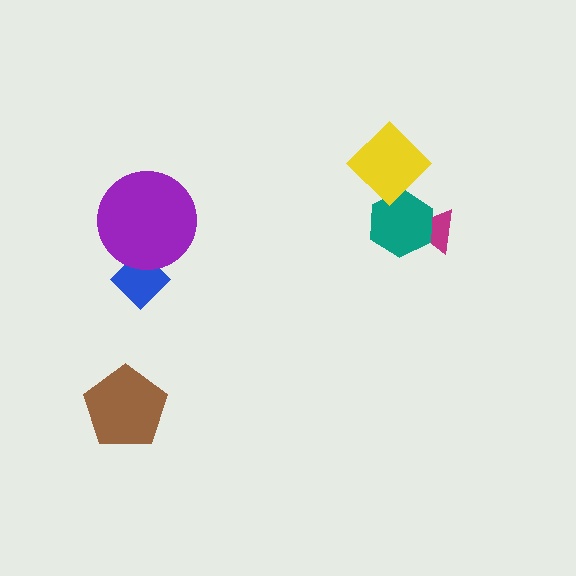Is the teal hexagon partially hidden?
Yes, it is partially covered by another shape.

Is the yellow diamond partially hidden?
No, no other shape covers it.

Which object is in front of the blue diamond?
The purple circle is in front of the blue diamond.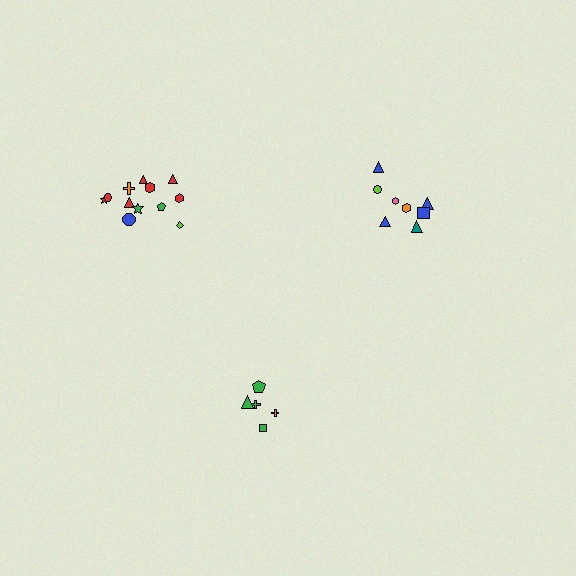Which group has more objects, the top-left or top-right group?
The top-left group.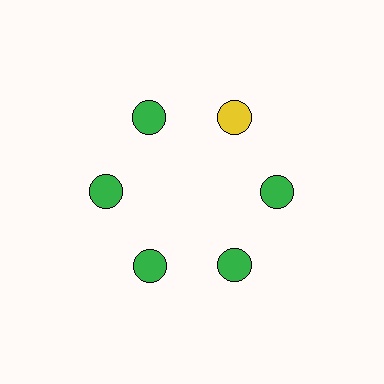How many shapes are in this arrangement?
There are 6 shapes arranged in a ring pattern.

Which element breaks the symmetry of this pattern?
The yellow circle at roughly the 1 o'clock position breaks the symmetry. All other shapes are green circles.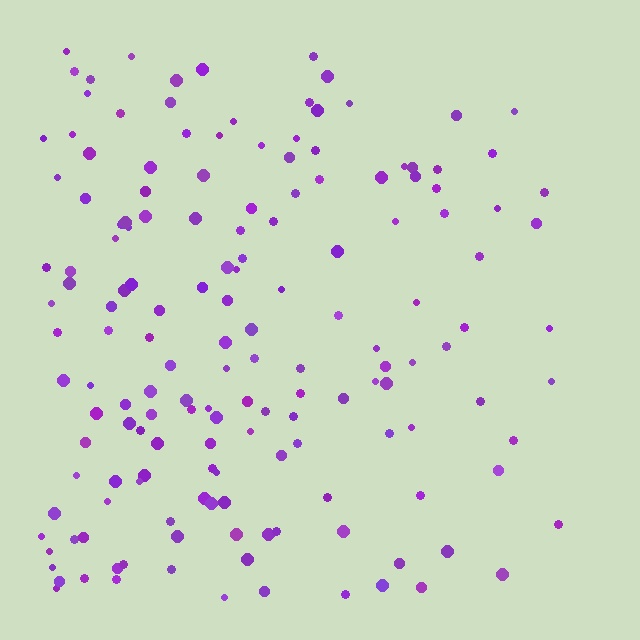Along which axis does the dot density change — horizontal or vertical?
Horizontal.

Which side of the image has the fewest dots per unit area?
The right.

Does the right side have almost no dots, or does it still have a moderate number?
Still a moderate number, just noticeably fewer than the left.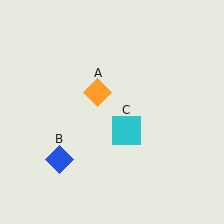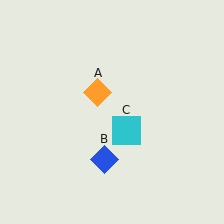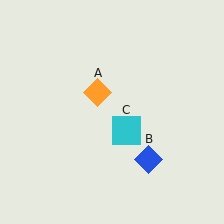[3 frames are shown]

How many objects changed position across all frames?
1 object changed position: blue diamond (object B).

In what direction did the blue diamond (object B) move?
The blue diamond (object B) moved right.